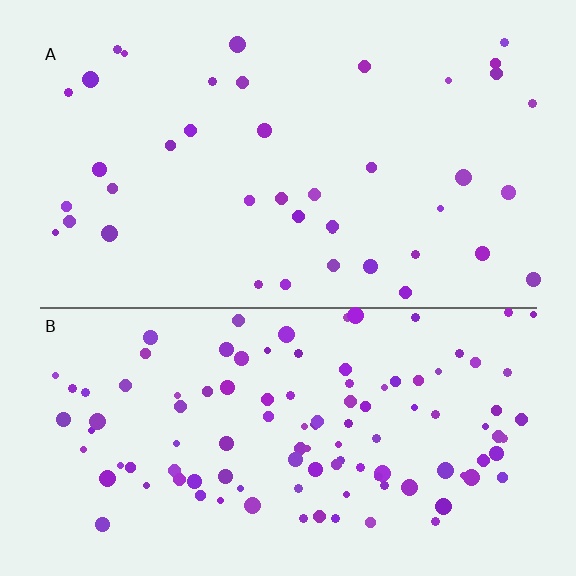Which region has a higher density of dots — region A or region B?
B (the bottom).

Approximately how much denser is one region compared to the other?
Approximately 2.7× — region B over region A.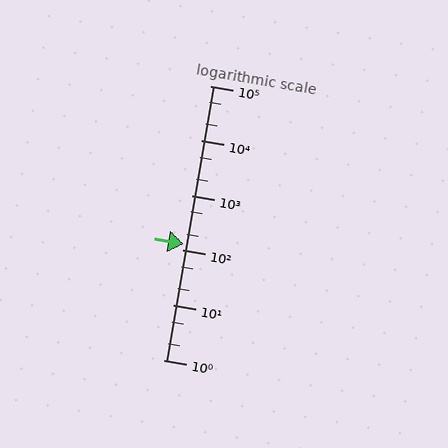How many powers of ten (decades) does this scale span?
The scale spans 5 decades, from 1 to 100000.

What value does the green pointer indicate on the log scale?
The pointer indicates approximately 130.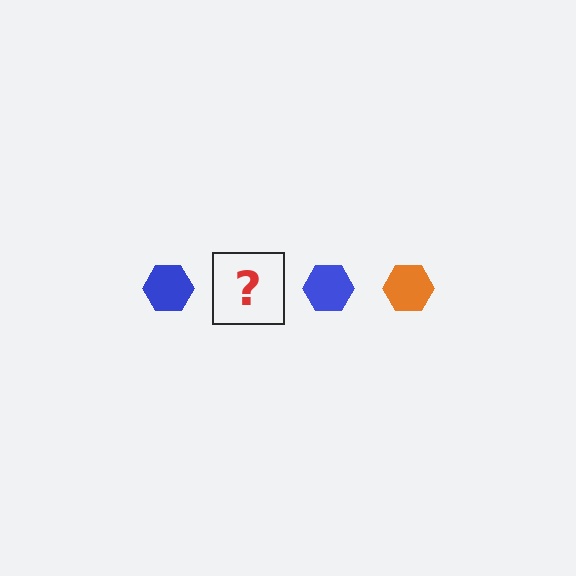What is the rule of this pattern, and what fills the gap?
The rule is that the pattern cycles through blue, orange hexagons. The gap should be filled with an orange hexagon.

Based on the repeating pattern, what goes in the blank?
The blank should be an orange hexagon.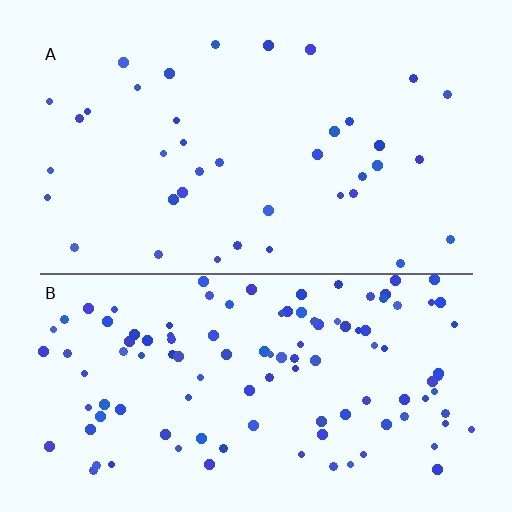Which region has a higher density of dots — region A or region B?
B (the bottom).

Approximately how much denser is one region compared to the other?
Approximately 3.0× — region B over region A.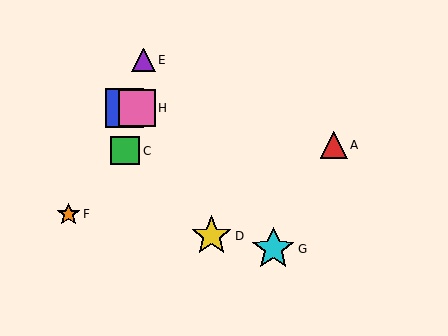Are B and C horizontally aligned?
No, B is at y≈108 and C is at y≈151.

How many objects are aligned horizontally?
2 objects (B, H) are aligned horizontally.